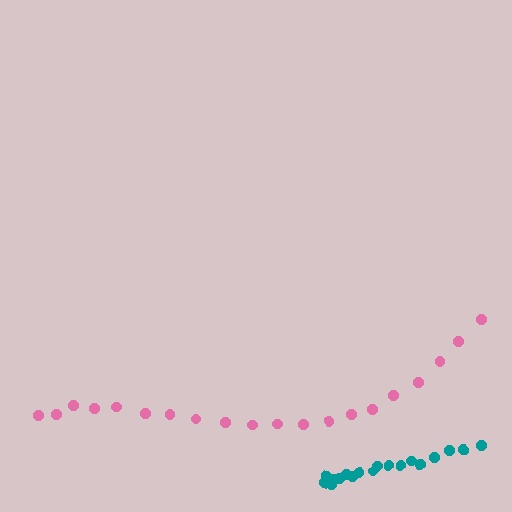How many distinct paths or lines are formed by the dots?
There are 2 distinct paths.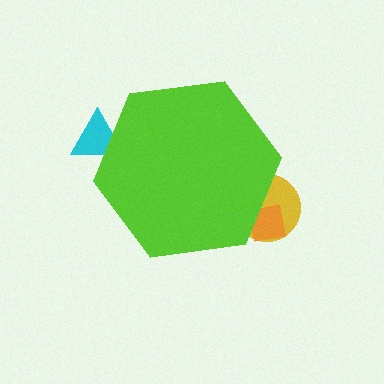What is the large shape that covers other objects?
A lime hexagon.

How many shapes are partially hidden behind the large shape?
3 shapes are partially hidden.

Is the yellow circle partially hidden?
Yes, the yellow circle is partially hidden behind the lime hexagon.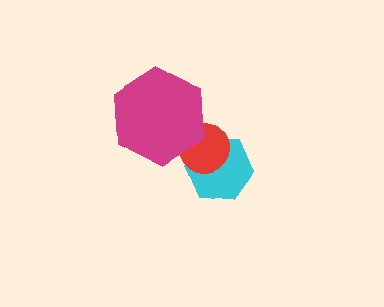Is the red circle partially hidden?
Yes, it is partially covered by another shape.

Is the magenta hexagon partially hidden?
No, no other shape covers it.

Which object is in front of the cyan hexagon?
The red circle is in front of the cyan hexagon.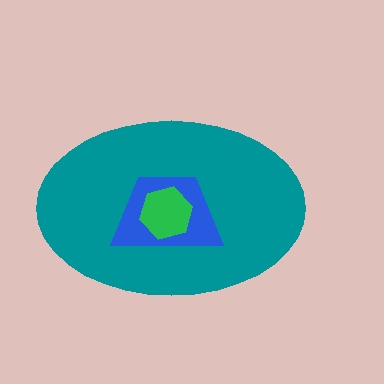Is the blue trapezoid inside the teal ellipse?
Yes.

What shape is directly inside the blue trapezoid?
The green hexagon.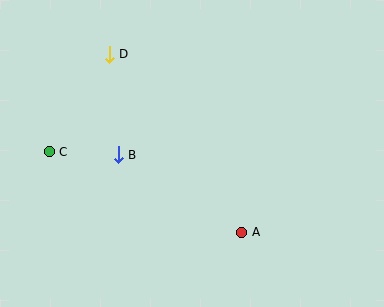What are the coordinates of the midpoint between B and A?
The midpoint between B and A is at (180, 194).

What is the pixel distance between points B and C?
The distance between B and C is 69 pixels.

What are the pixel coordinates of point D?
Point D is at (109, 54).